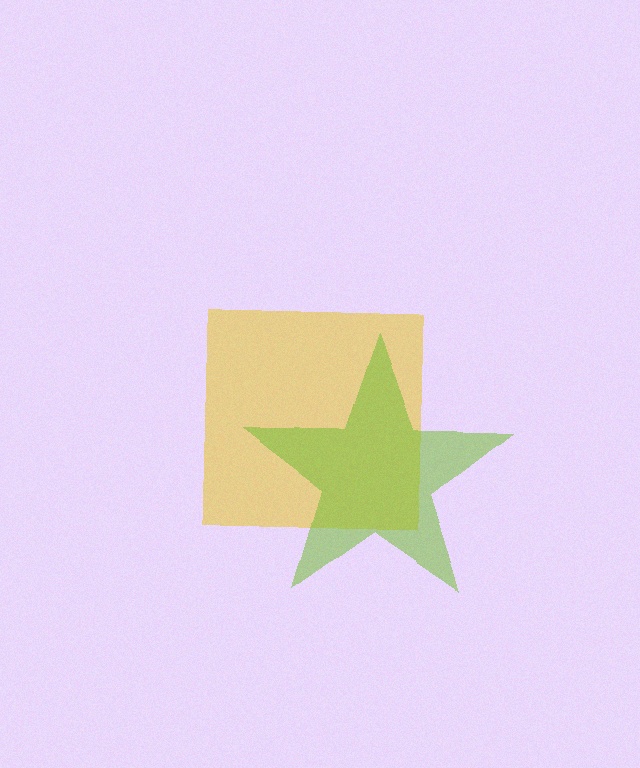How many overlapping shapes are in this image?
There are 2 overlapping shapes in the image.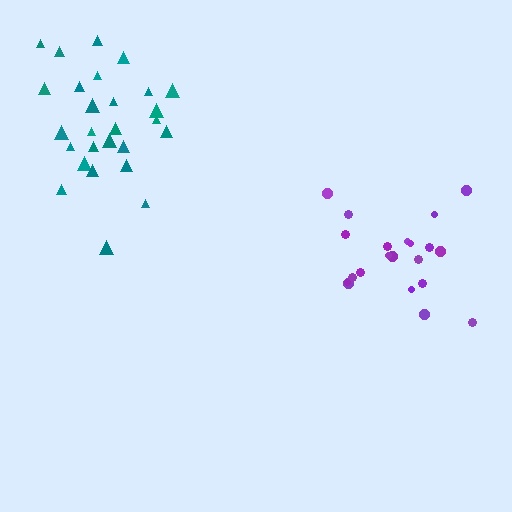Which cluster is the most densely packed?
Purple.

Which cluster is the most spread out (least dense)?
Teal.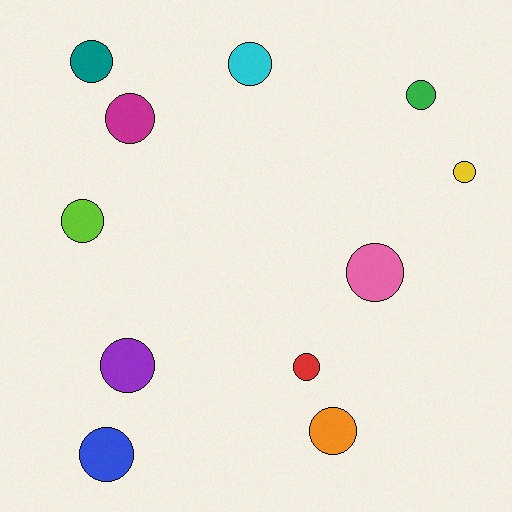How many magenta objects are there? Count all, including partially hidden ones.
There is 1 magenta object.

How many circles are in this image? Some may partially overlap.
There are 11 circles.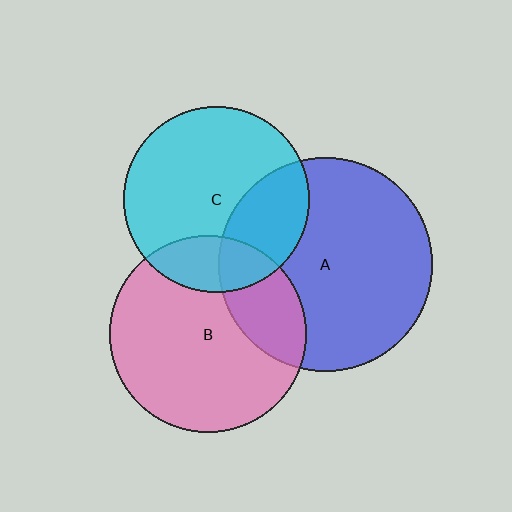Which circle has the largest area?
Circle A (blue).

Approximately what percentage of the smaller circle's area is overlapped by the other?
Approximately 25%.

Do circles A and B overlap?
Yes.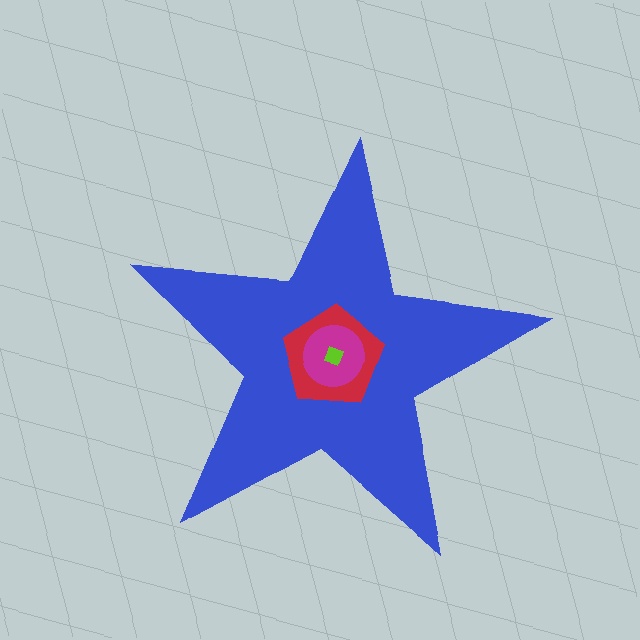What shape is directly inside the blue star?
The red pentagon.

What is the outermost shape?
The blue star.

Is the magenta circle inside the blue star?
Yes.